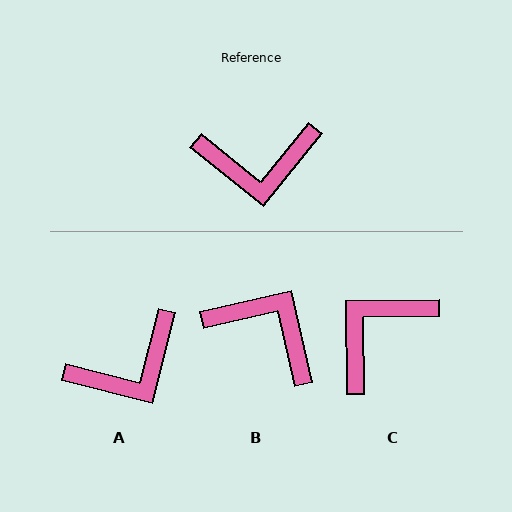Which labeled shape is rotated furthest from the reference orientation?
B, about 142 degrees away.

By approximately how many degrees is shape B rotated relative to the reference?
Approximately 142 degrees counter-clockwise.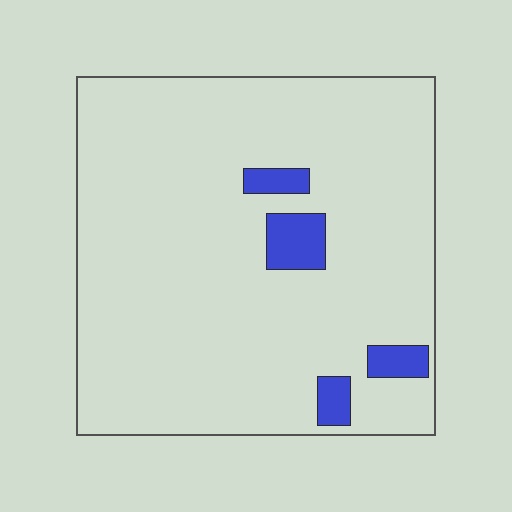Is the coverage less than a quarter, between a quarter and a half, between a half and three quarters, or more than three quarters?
Less than a quarter.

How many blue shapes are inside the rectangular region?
4.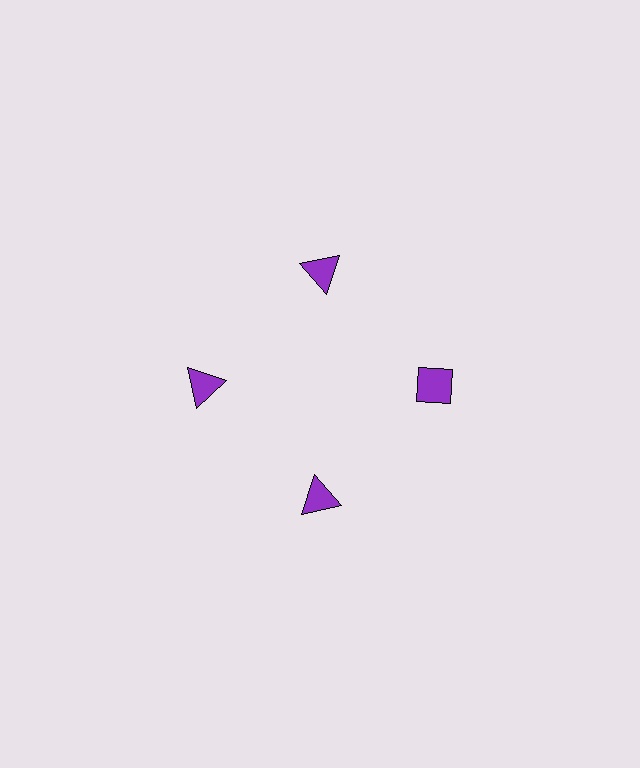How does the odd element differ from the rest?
It has a different shape: diamond instead of triangle.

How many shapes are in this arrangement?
There are 4 shapes arranged in a ring pattern.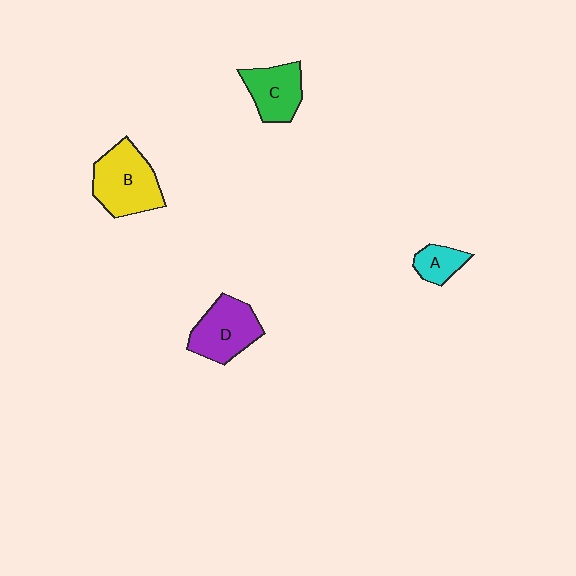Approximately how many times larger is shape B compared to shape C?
Approximately 1.4 times.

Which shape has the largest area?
Shape B (yellow).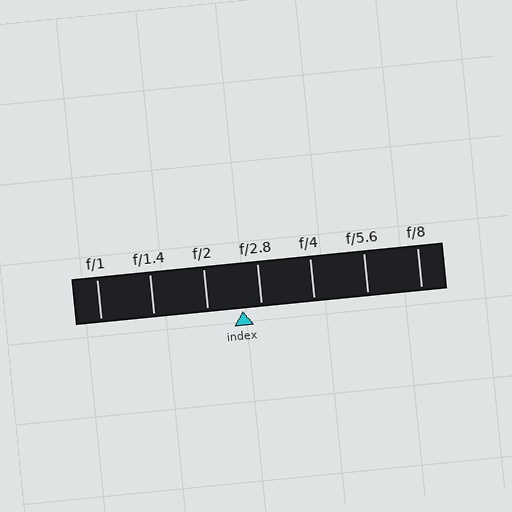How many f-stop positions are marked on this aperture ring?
There are 7 f-stop positions marked.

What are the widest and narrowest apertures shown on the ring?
The widest aperture shown is f/1 and the narrowest is f/8.